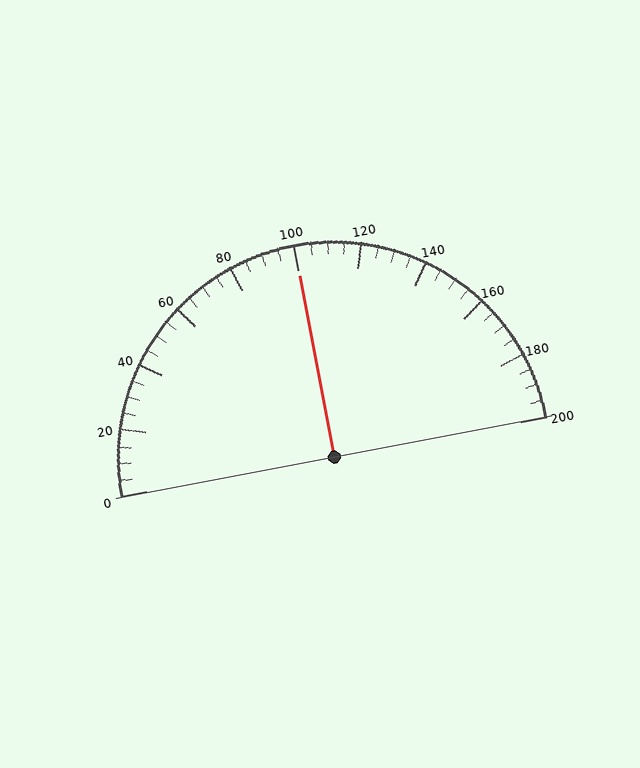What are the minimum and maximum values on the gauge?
The gauge ranges from 0 to 200.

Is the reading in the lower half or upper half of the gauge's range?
The reading is in the upper half of the range (0 to 200).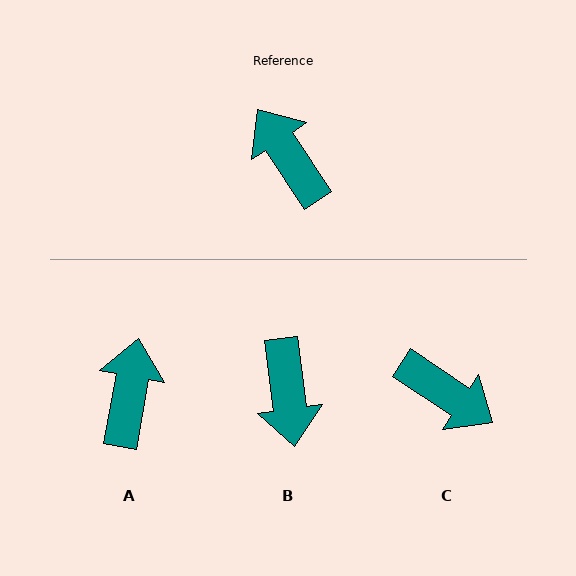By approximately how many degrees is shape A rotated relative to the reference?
Approximately 44 degrees clockwise.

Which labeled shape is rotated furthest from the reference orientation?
C, about 157 degrees away.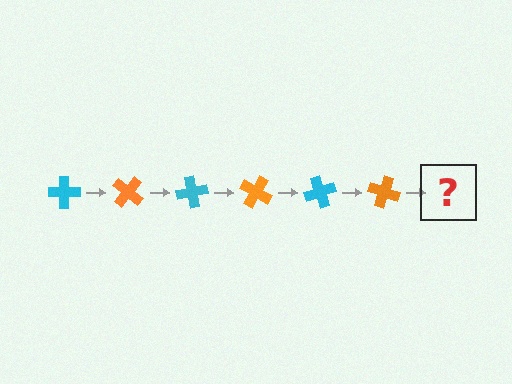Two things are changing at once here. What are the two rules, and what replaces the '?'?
The two rules are that it rotates 40 degrees each step and the color cycles through cyan and orange. The '?' should be a cyan cross, rotated 240 degrees from the start.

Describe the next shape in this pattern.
It should be a cyan cross, rotated 240 degrees from the start.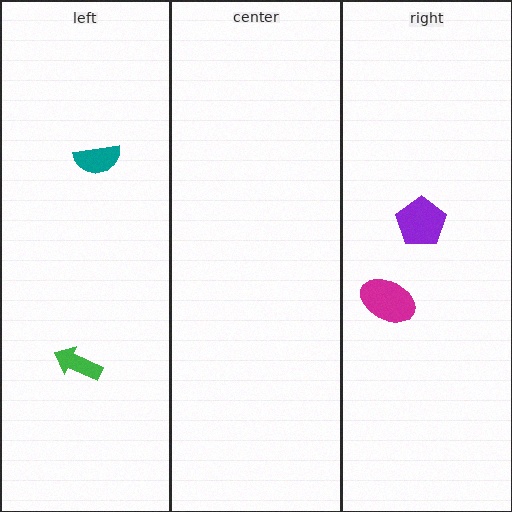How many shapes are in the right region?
2.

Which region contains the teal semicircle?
The left region.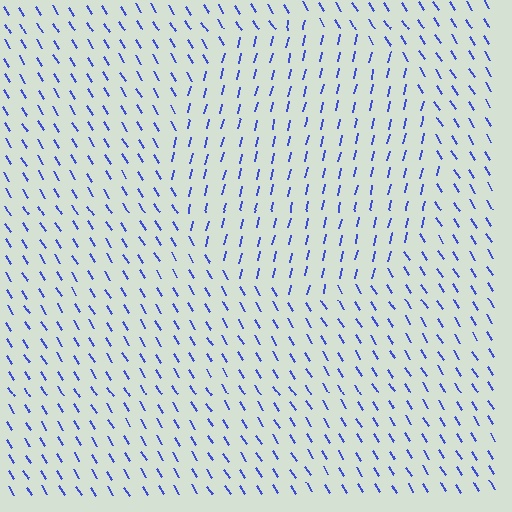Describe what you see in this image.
The image is filled with small blue line segments. A circle region in the image has lines oriented differently from the surrounding lines, creating a visible texture boundary.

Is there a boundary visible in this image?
Yes, there is a texture boundary formed by a change in line orientation.